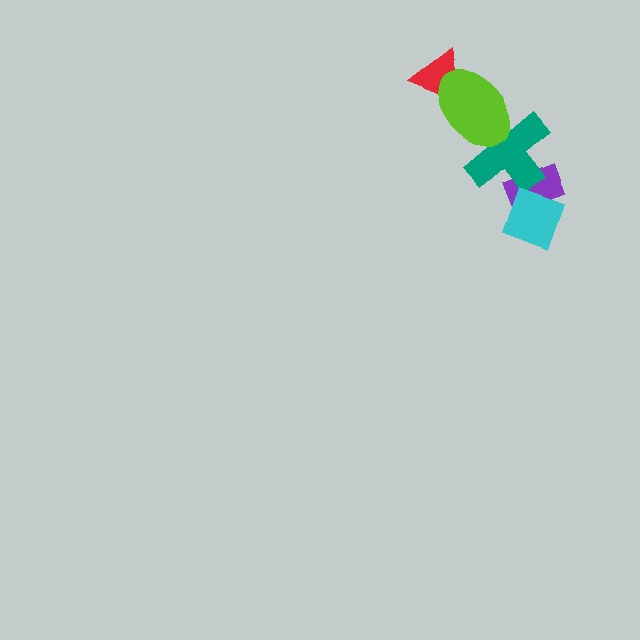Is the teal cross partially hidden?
Yes, it is partially covered by another shape.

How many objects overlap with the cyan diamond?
1 object overlaps with the cyan diamond.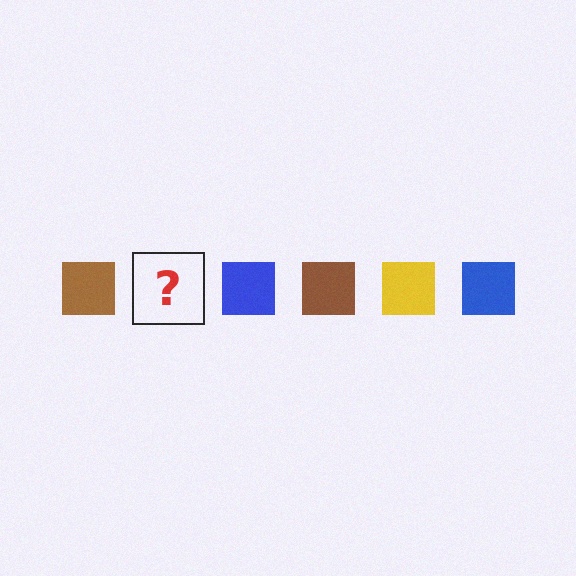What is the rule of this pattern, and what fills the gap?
The rule is that the pattern cycles through brown, yellow, blue squares. The gap should be filled with a yellow square.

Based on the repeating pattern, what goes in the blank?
The blank should be a yellow square.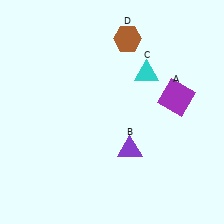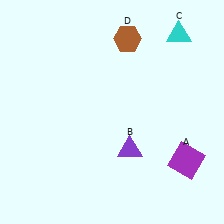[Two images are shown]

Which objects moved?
The objects that moved are: the purple square (A), the cyan triangle (C).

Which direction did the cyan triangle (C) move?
The cyan triangle (C) moved up.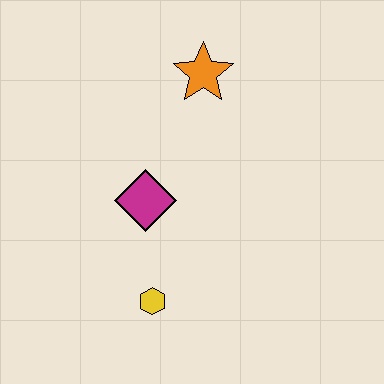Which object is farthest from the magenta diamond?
The orange star is farthest from the magenta diamond.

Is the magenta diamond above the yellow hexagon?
Yes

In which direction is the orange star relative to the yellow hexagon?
The orange star is above the yellow hexagon.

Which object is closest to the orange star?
The magenta diamond is closest to the orange star.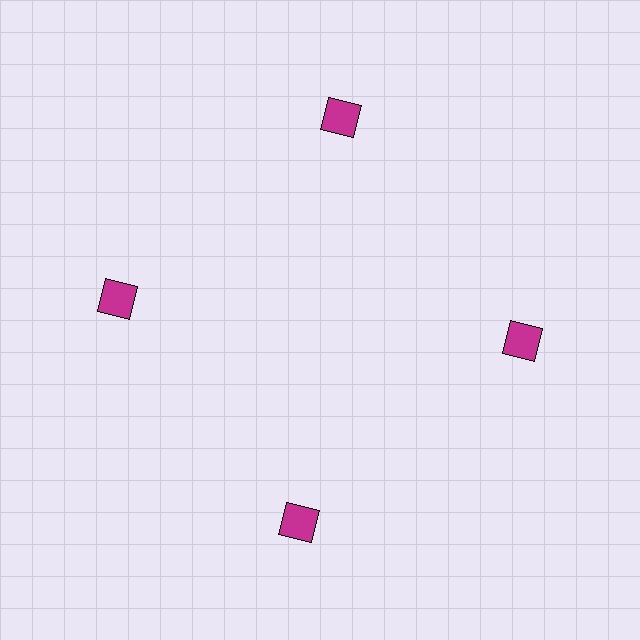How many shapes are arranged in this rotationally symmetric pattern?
There are 4 shapes, arranged in 4 groups of 1.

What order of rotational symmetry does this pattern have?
This pattern has 4-fold rotational symmetry.